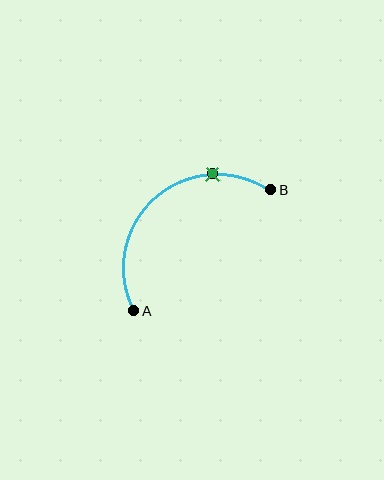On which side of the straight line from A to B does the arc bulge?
The arc bulges above and to the left of the straight line connecting A and B.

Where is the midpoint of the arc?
The arc midpoint is the point on the curve farthest from the straight line joining A and B. It sits above and to the left of that line.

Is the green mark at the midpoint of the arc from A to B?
No. The green mark lies on the arc but is closer to endpoint B. The arc midpoint would be at the point on the curve equidistant along the arc from both A and B.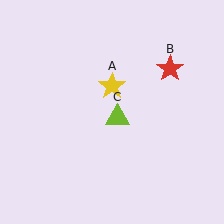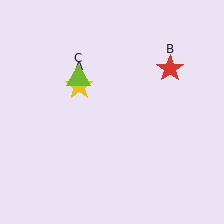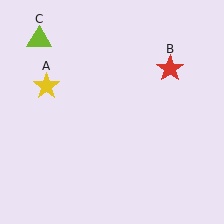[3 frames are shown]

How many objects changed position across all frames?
2 objects changed position: yellow star (object A), lime triangle (object C).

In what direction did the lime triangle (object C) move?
The lime triangle (object C) moved up and to the left.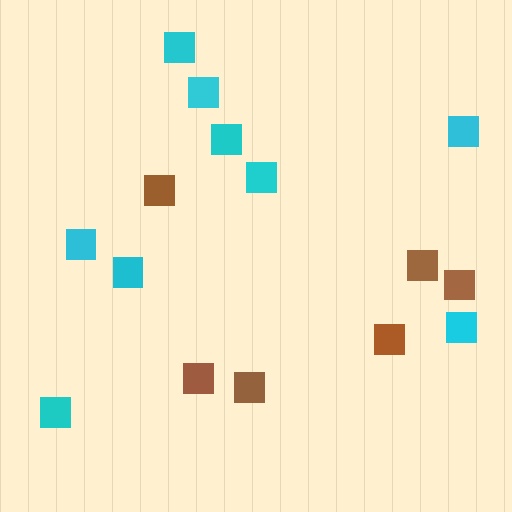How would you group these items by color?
There are 2 groups: one group of cyan squares (9) and one group of brown squares (6).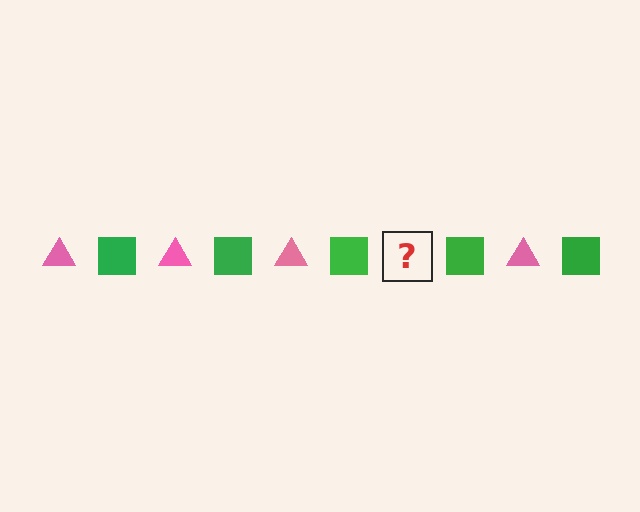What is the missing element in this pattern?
The missing element is a pink triangle.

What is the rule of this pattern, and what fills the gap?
The rule is that the pattern alternates between pink triangle and green square. The gap should be filled with a pink triangle.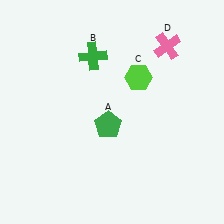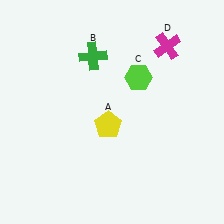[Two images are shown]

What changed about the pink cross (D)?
In Image 1, D is pink. In Image 2, it changed to magenta.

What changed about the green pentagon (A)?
In Image 1, A is green. In Image 2, it changed to yellow.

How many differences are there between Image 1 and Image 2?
There are 2 differences between the two images.